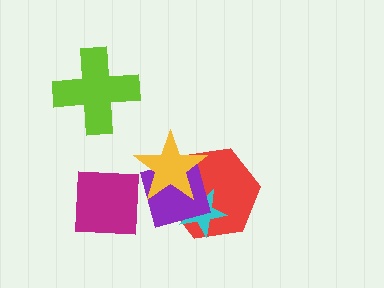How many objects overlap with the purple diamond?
3 objects overlap with the purple diamond.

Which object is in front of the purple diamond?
The yellow star is in front of the purple diamond.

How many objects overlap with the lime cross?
0 objects overlap with the lime cross.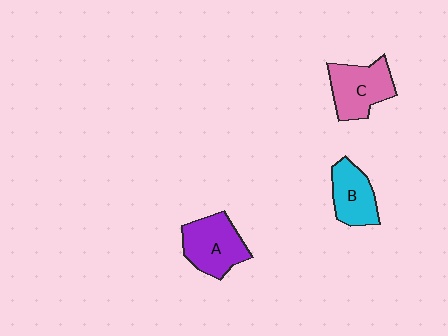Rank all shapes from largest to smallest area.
From largest to smallest: A (purple), C (pink), B (cyan).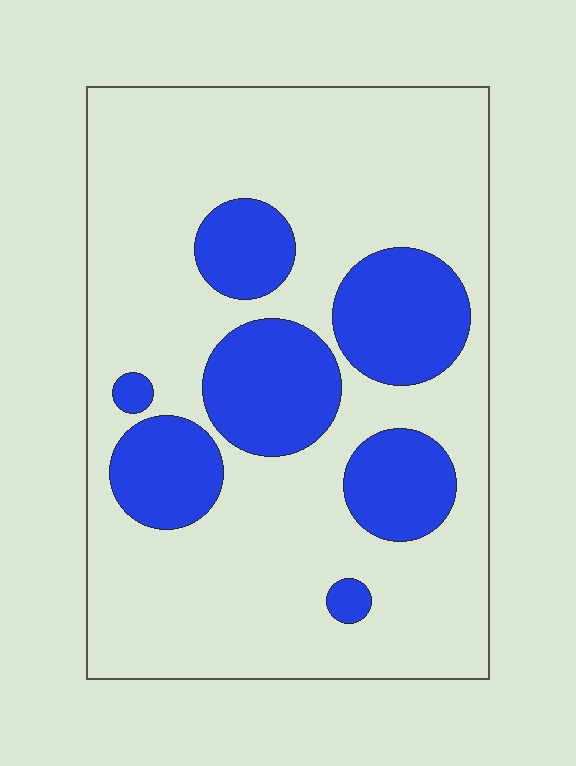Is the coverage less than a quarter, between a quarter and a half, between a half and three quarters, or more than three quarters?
Between a quarter and a half.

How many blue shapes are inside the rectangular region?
7.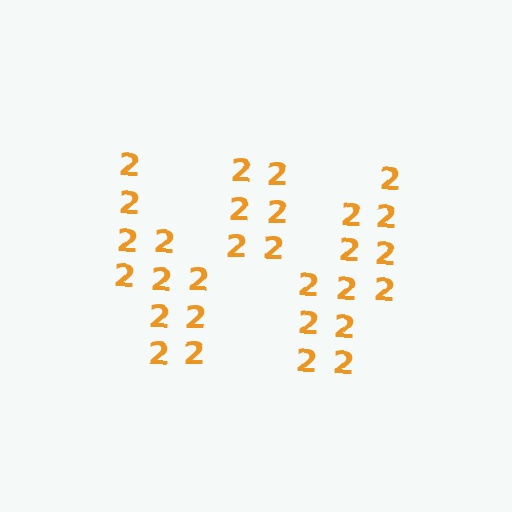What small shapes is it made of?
It is made of small digit 2's.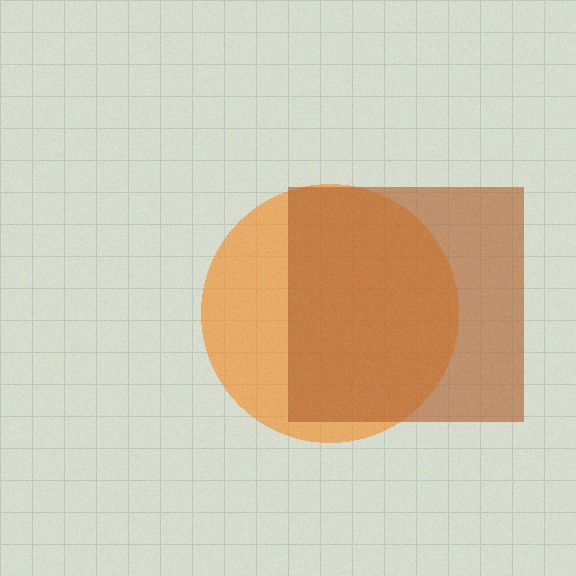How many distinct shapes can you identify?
There are 2 distinct shapes: an orange circle, a brown square.